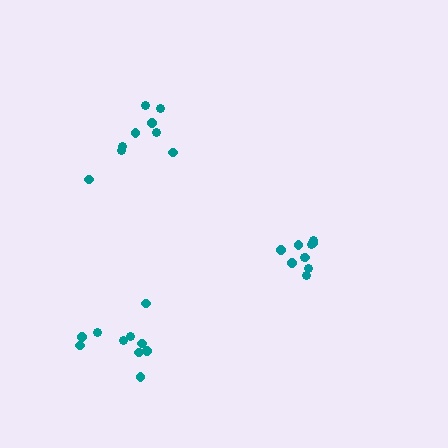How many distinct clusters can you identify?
There are 3 distinct clusters.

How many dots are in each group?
Group 1: 10 dots, Group 2: 9 dots, Group 3: 10 dots (29 total).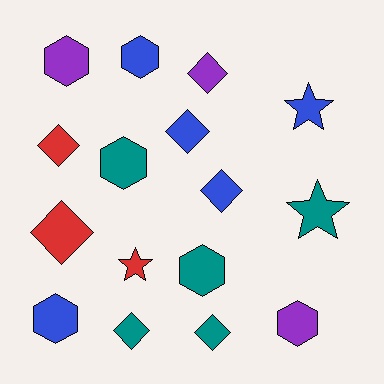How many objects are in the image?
There are 16 objects.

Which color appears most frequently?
Teal, with 5 objects.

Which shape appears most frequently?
Diamond, with 7 objects.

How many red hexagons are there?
There are no red hexagons.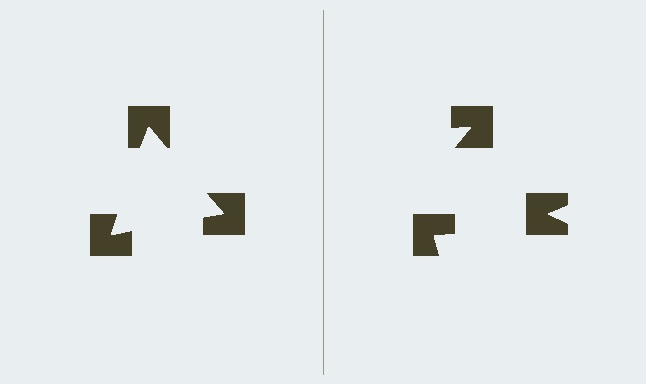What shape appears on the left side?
An illusory triangle.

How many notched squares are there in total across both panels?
6 — 3 on each side.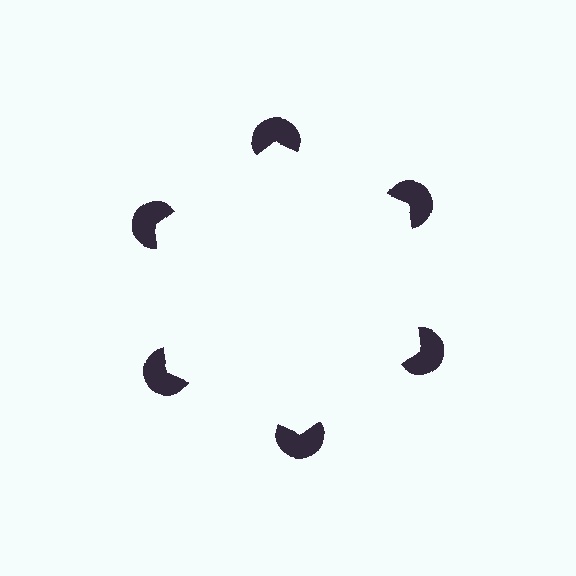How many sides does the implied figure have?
6 sides.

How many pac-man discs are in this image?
There are 6 — one at each vertex of the illusory hexagon.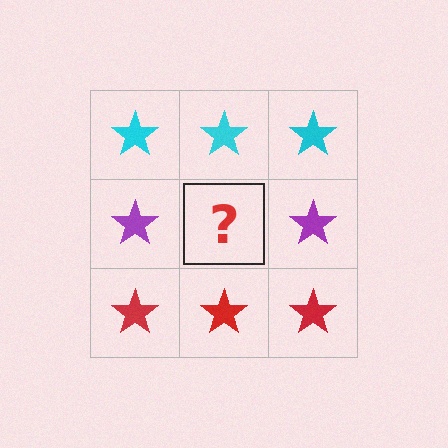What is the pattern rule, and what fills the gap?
The rule is that each row has a consistent color. The gap should be filled with a purple star.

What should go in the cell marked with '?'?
The missing cell should contain a purple star.